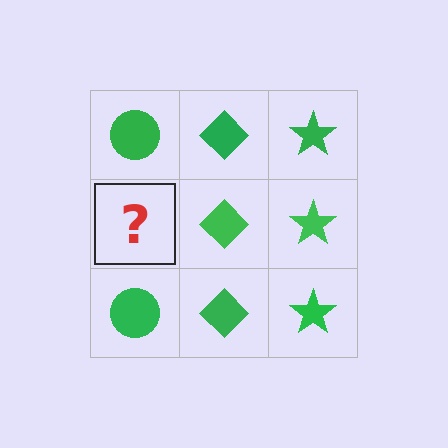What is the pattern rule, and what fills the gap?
The rule is that each column has a consistent shape. The gap should be filled with a green circle.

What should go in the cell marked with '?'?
The missing cell should contain a green circle.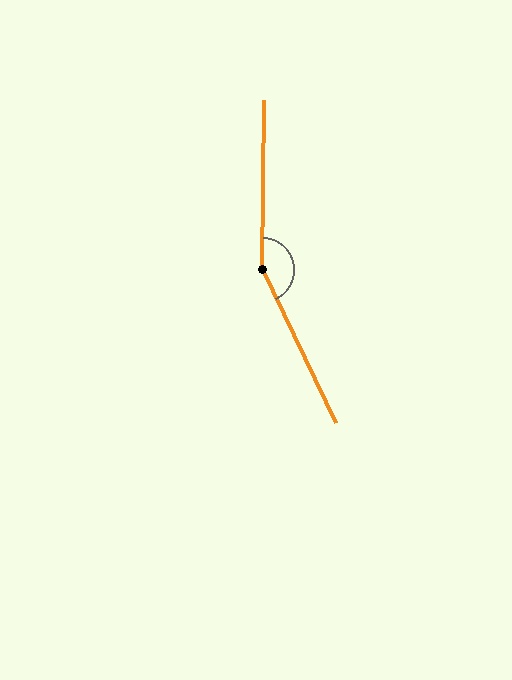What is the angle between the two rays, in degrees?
Approximately 154 degrees.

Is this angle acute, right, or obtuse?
It is obtuse.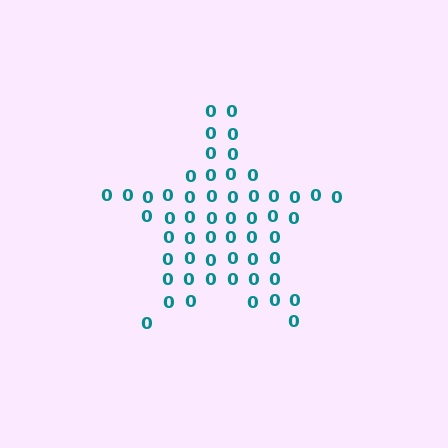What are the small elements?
The small elements are digit 0's.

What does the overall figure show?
The overall figure shows a star.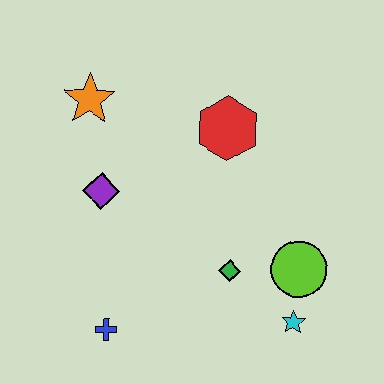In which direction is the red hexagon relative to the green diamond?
The red hexagon is above the green diamond.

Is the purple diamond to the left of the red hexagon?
Yes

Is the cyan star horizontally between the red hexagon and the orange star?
No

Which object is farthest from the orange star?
The cyan star is farthest from the orange star.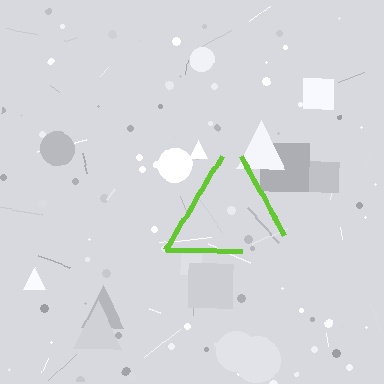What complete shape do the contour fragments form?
The contour fragments form a triangle.